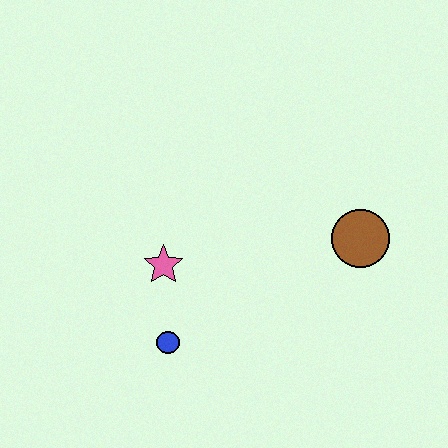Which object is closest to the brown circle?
The pink star is closest to the brown circle.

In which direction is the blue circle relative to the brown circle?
The blue circle is to the left of the brown circle.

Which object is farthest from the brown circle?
The blue circle is farthest from the brown circle.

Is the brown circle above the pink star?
Yes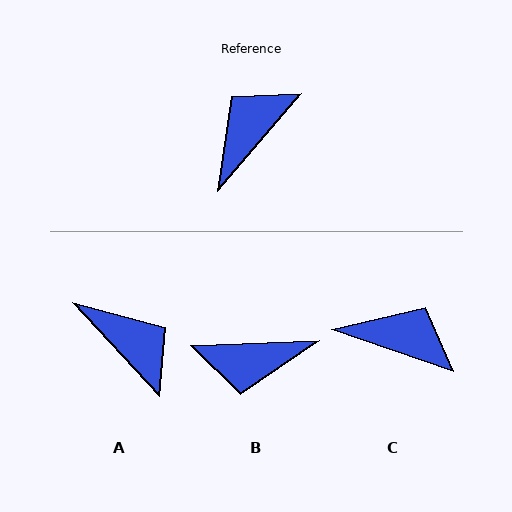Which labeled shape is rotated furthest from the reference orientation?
B, about 133 degrees away.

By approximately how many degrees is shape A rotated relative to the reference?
Approximately 97 degrees clockwise.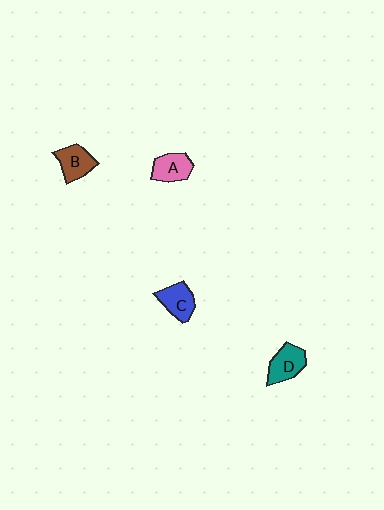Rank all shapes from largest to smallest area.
From largest to smallest: D (teal), B (brown), C (blue), A (pink).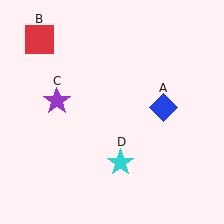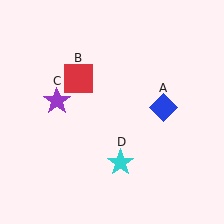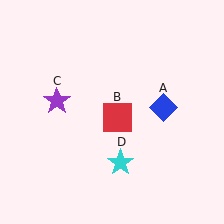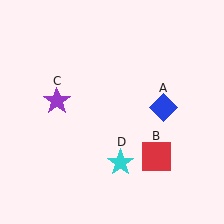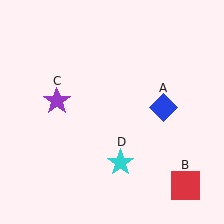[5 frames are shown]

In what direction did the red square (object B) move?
The red square (object B) moved down and to the right.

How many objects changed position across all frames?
1 object changed position: red square (object B).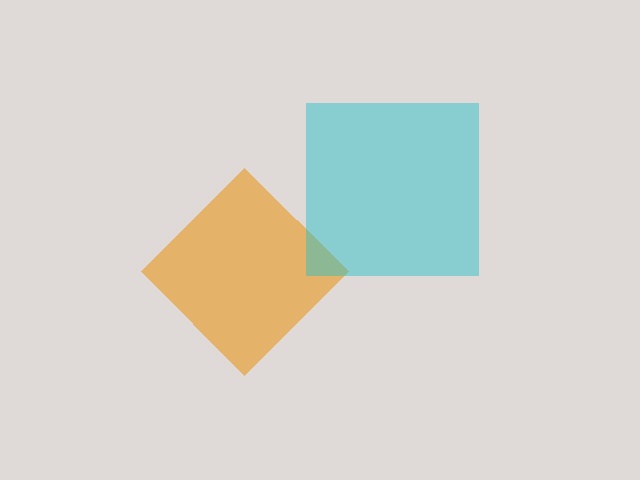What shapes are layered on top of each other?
The layered shapes are: an orange diamond, a cyan square.